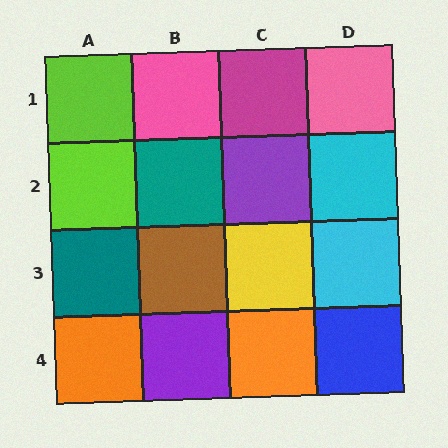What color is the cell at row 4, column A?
Orange.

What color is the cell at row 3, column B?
Brown.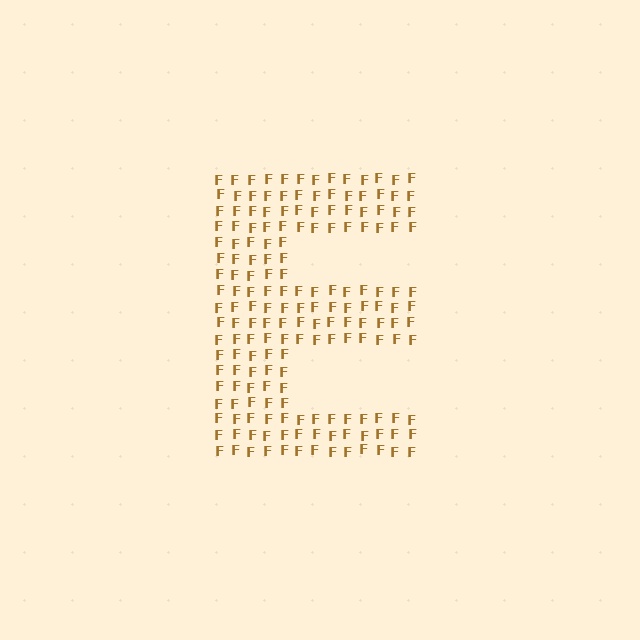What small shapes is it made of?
It is made of small letter F's.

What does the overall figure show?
The overall figure shows the letter E.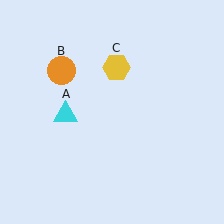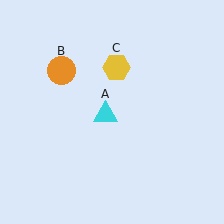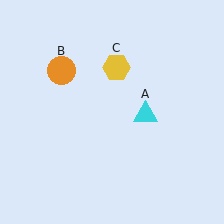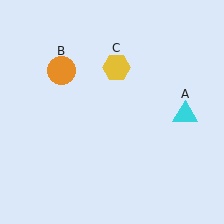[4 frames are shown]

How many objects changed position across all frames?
1 object changed position: cyan triangle (object A).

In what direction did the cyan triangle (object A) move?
The cyan triangle (object A) moved right.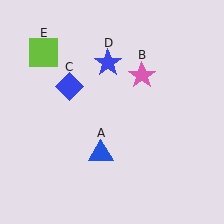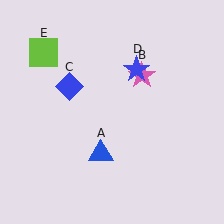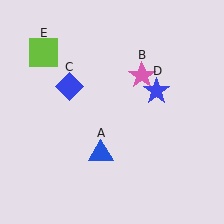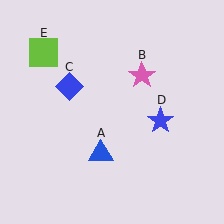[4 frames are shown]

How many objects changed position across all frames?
1 object changed position: blue star (object D).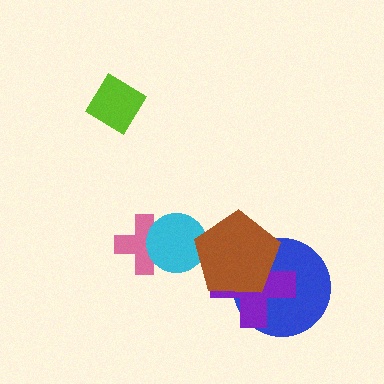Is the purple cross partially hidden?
Yes, it is partially covered by another shape.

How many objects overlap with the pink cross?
1 object overlaps with the pink cross.